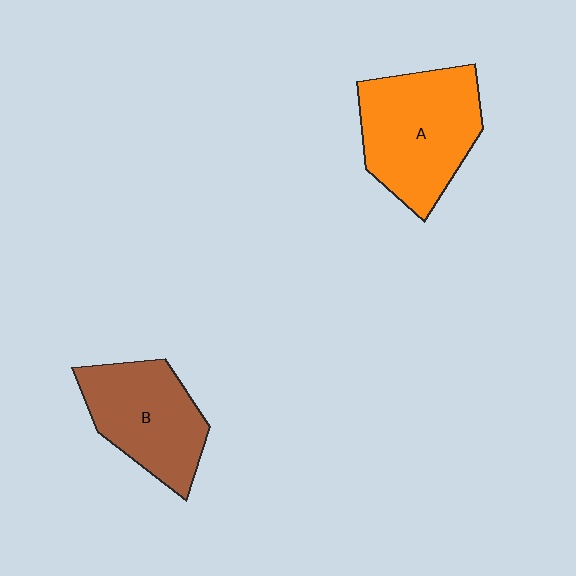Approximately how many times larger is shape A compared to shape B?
Approximately 1.2 times.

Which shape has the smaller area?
Shape B (brown).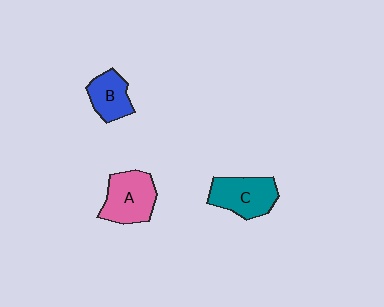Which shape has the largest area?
Shape A (pink).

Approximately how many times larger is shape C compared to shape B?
Approximately 1.4 times.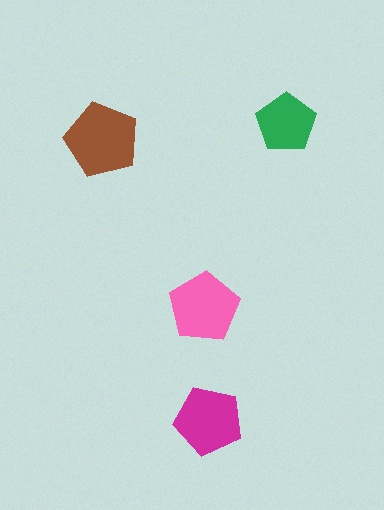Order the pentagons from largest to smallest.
the brown one, the pink one, the magenta one, the green one.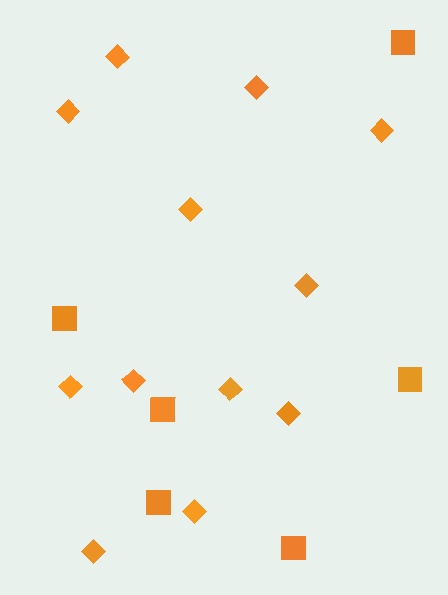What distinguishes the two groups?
There are 2 groups: one group of diamonds (12) and one group of squares (6).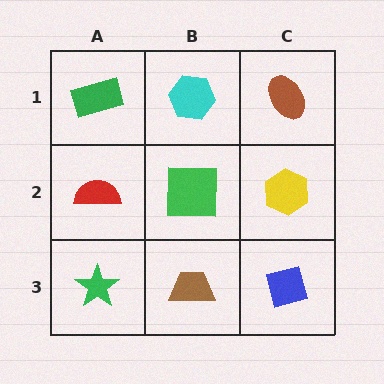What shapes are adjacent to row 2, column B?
A cyan hexagon (row 1, column B), a brown trapezoid (row 3, column B), a red semicircle (row 2, column A), a yellow hexagon (row 2, column C).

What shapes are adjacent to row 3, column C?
A yellow hexagon (row 2, column C), a brown trapezoid (row 3, column B).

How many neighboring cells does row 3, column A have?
2.